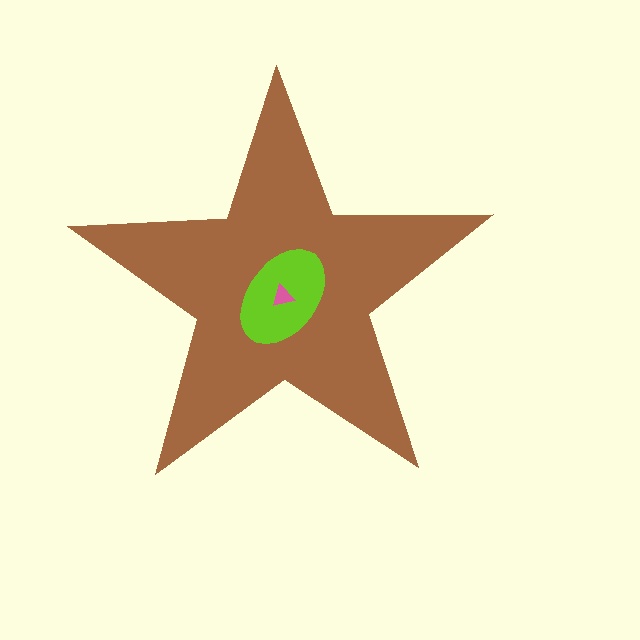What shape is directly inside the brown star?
The lime ellipse.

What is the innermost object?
The pink triangle.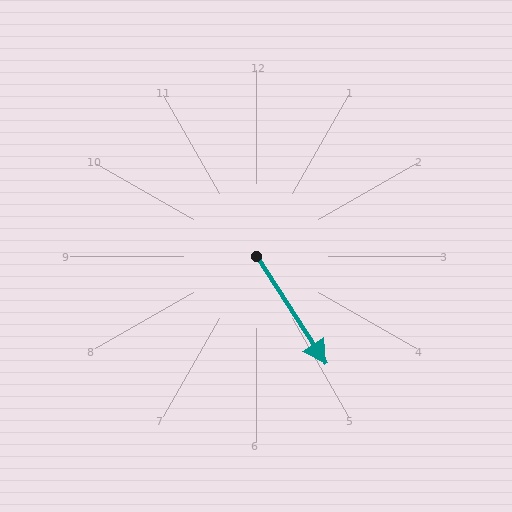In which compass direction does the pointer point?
Southeast.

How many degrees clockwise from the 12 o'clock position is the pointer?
Approximately 147 degrees.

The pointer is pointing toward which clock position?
Roughly 5 o'clock.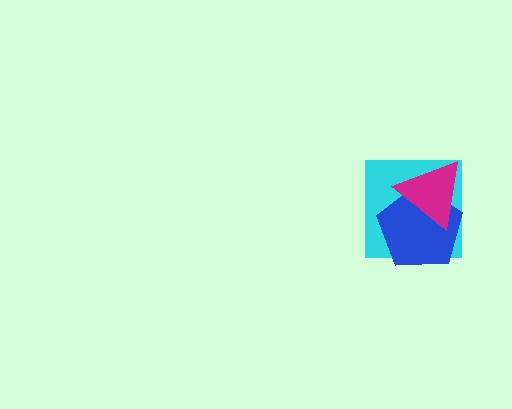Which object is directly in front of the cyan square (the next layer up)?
The blue pentagon is directly in front of the cyan square.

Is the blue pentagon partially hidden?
Yes, it is partially covered by another shape.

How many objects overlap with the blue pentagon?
2 objects overlap with the blue pentagon.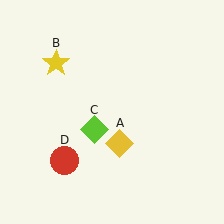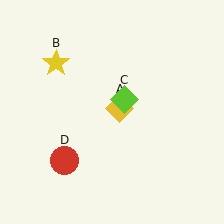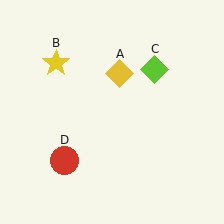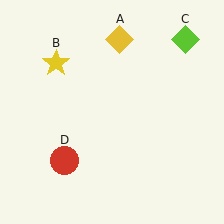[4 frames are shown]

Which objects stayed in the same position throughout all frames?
Yellow star (object B) and red circle (object D) remained stationary.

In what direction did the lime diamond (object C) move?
The lime diamond (object C) moved up and to the right.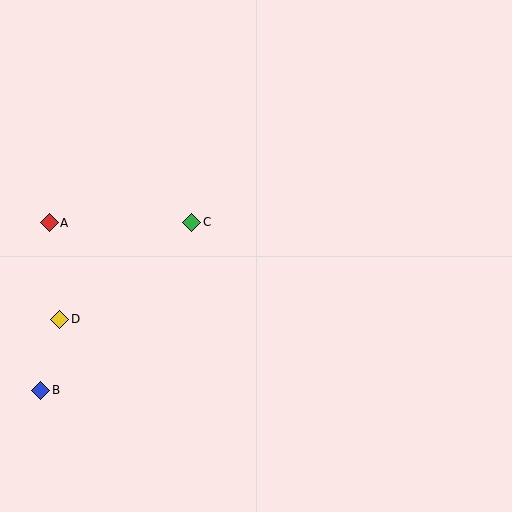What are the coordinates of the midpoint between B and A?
The midpoint between B and A is at (45, 307).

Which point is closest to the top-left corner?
Point A is closest to the top-left corner.